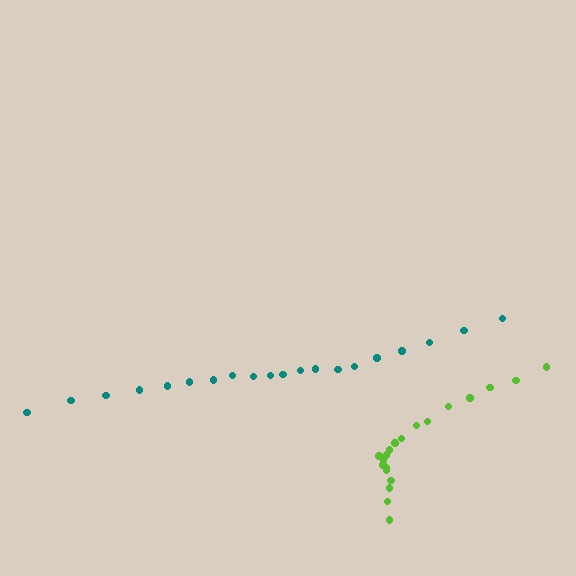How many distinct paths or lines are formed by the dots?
There are 2 distinct paths.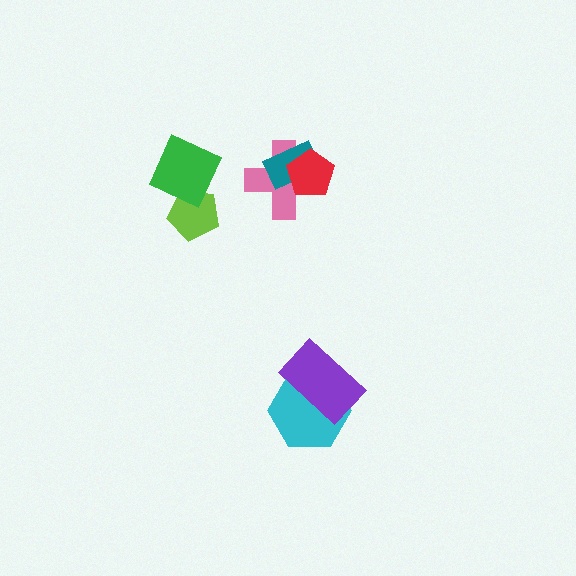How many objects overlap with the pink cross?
2 objects overlap with the pink cross.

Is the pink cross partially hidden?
Yes, it is partially covered by another shape.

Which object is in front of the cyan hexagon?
The purple rectangle is in front of the cyan hexagon.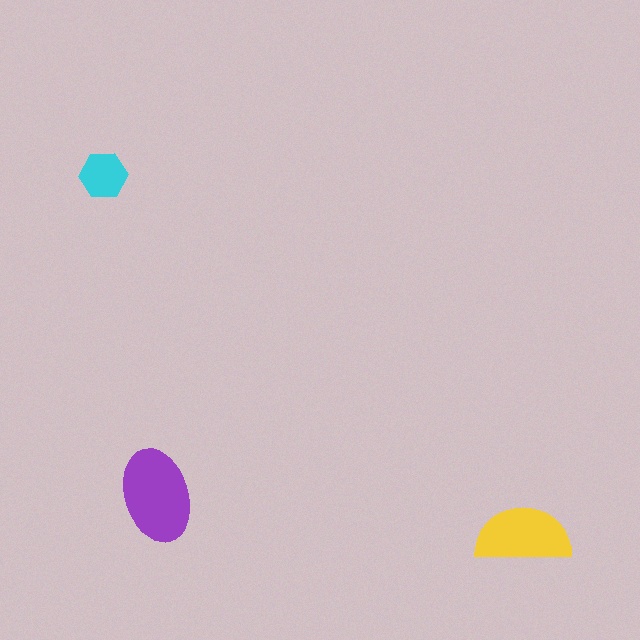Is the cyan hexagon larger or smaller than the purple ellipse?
Smaller.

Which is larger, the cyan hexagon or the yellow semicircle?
The yellow semicircle.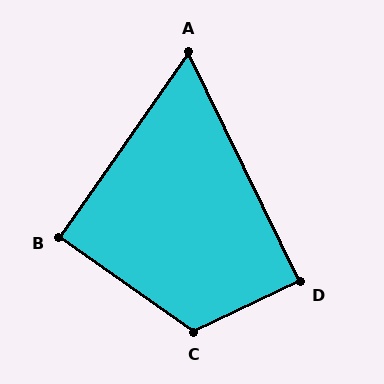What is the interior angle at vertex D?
Approximately 90 degrees (approximately right).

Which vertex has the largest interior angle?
C, at approximately 119 degrees.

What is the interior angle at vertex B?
Approximately 90 degrees (approximately right).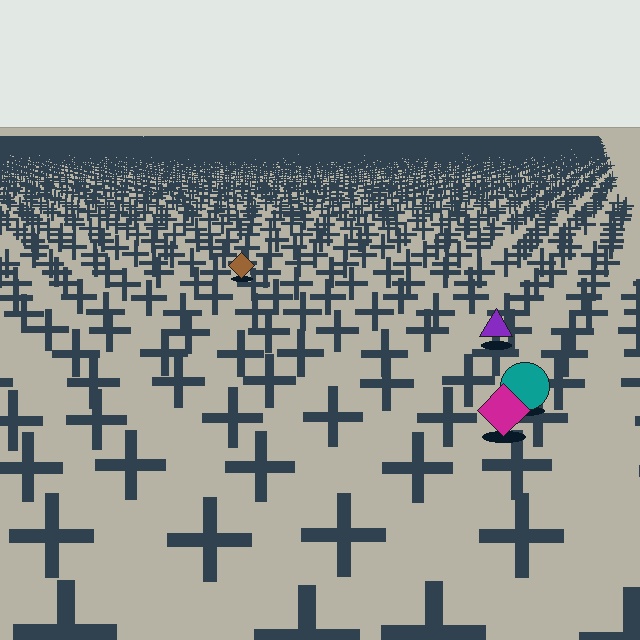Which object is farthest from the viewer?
The brown diamond is farthest from the viewer. It appears smaller and the ground texture around it is denser.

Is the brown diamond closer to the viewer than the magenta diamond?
No. The magenta diamond is closer — you can tell from the texture gradient: the ground texture is coarser near it.